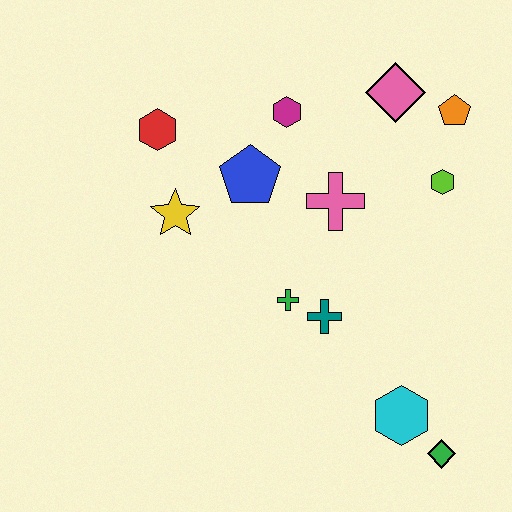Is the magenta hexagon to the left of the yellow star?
No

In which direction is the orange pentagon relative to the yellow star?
The orange pentagon is to the right of the yellow star.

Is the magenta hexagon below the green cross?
No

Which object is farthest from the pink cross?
The green diamond is farthest from the pink cross.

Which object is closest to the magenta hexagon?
The blue pentagon is closest to the magenta hexagon.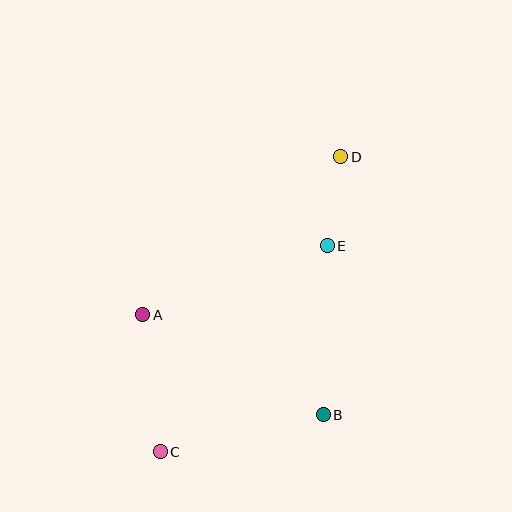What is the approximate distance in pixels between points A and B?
The distance between A and B is approximately 206 pixels.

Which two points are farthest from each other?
Points C and D are farthest from each other.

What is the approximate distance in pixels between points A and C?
The distance between A and C is approximately 138 pixels.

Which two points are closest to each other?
Points D and E are closest to each other.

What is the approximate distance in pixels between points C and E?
The distance between C and E is approximately 265 pixels.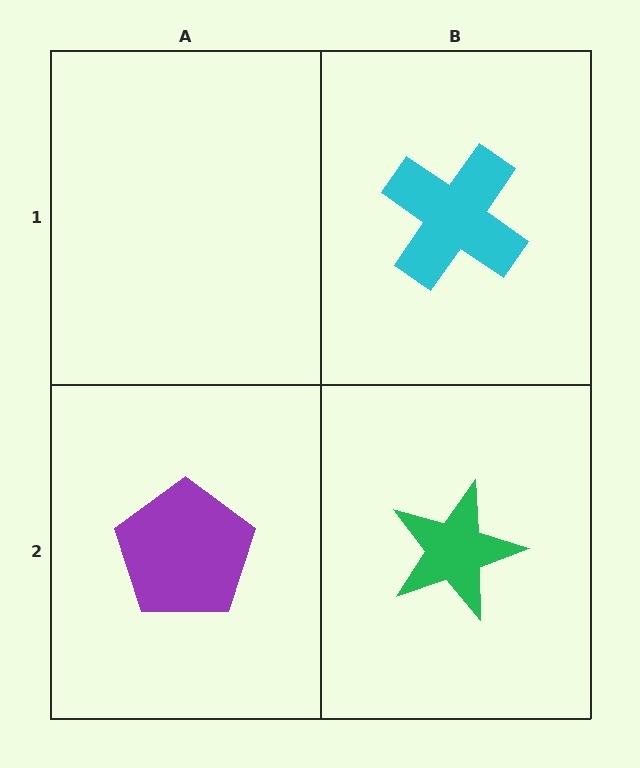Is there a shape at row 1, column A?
No, that cell is empty.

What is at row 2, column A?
A purple pentagon.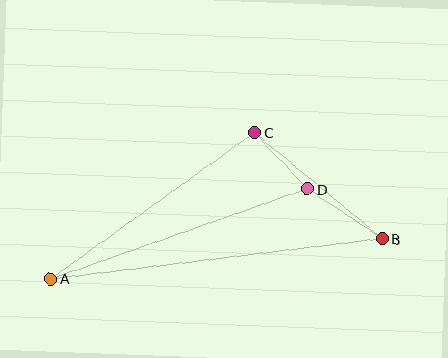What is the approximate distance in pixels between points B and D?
The distance between B and D is approximately 90 pixels.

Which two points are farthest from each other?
Points A and B are farthest from each other.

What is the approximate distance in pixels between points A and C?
The distance between A and C is approximately 251 pixels.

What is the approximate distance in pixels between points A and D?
The distance between A and D is approximately 272 pixels.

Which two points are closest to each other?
Points C and D are closest to each other.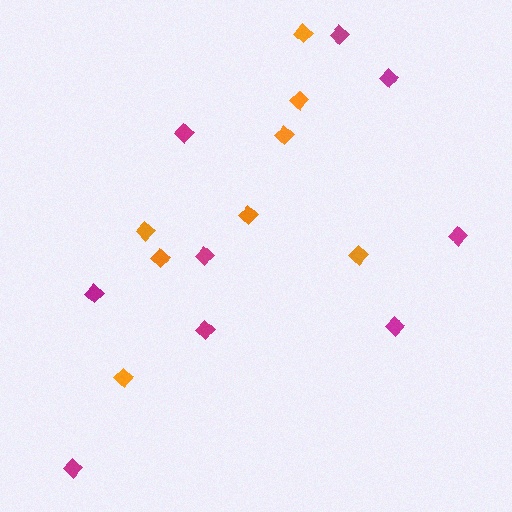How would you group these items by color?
There are 2 groups: one group of magenta diamonds (9) and one group of orange diamonds (8).